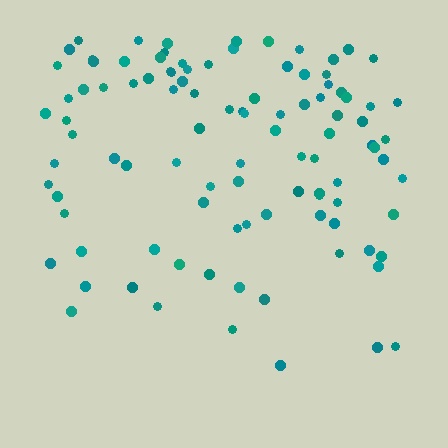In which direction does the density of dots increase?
From bottom to top, with the top side densest.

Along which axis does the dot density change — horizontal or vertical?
Vertical.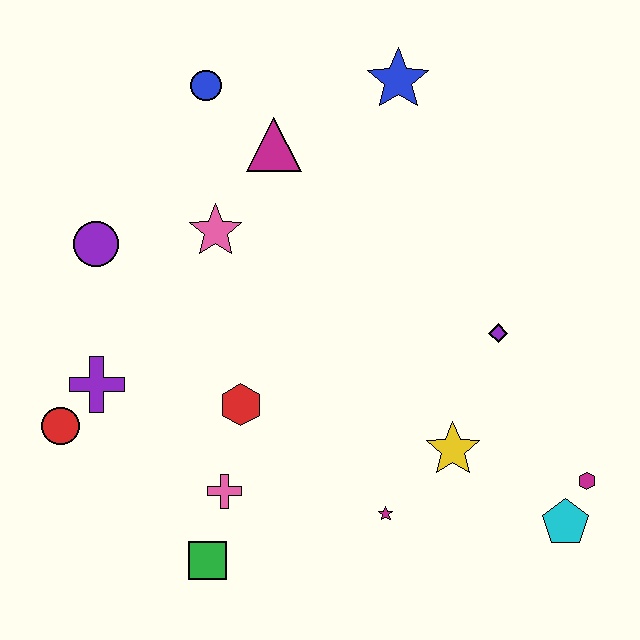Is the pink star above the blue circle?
No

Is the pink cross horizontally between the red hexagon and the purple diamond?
No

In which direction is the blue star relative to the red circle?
The blue star is above the red circle.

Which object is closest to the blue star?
The magenta triangle is closest to the blue star.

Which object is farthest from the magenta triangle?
The cyan pentagon is farthest from the magenta triangle.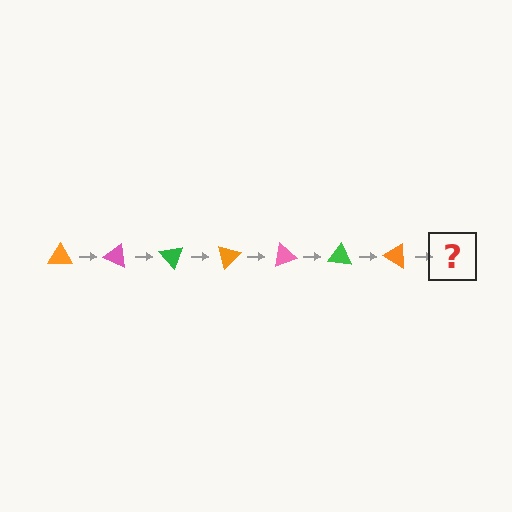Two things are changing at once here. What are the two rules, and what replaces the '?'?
The two rules are that it rotates 25 degrees each step and the color cycles through orange, pink, and green. The '?' should be a pink triangle, rotated 175 degrees from the start.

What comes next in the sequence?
The next element should be a pink triangle, rotated 175 degrees from the start.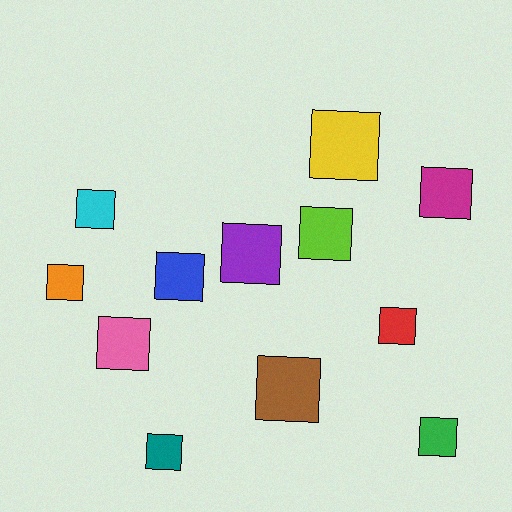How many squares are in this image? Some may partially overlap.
There are 12 squares.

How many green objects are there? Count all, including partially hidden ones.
There is 1 green object.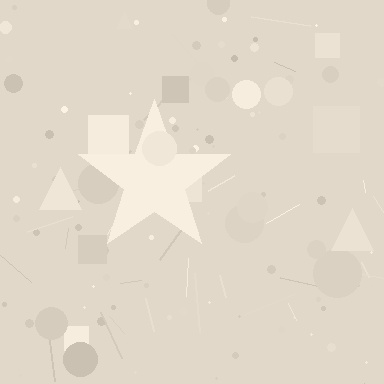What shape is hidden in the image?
A star is hidden in the image.